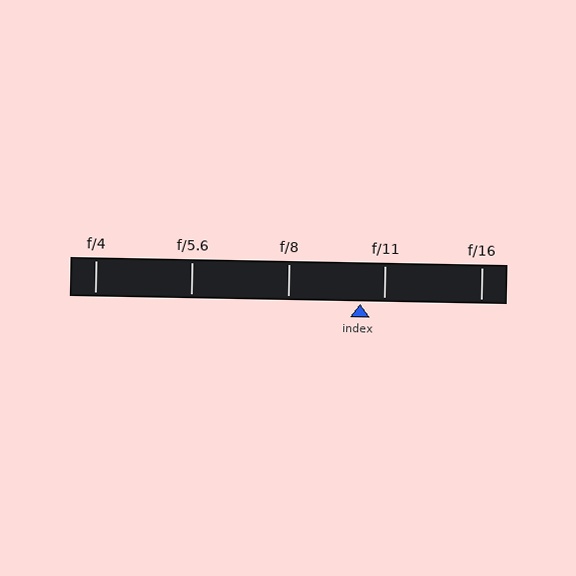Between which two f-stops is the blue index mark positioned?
The index mark is between f/8 and f/11.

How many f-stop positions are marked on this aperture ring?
There are 5 f-stop positions marked.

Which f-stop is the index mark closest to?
The index mark is closest to f/11.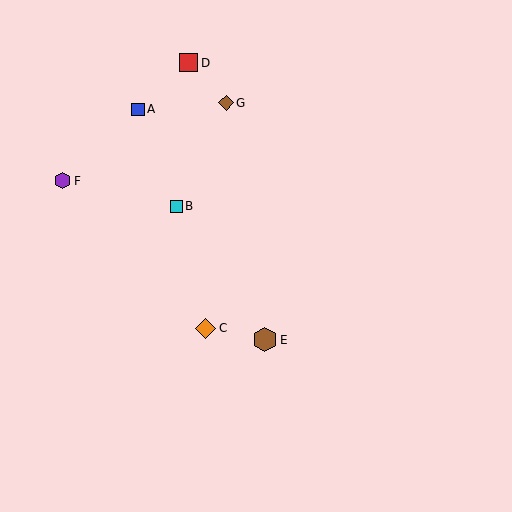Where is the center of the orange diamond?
The center of the orange diamond is at (206, 328).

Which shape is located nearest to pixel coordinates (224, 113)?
The brown diamond (labeled G) at (226, 103) is nearest to that location.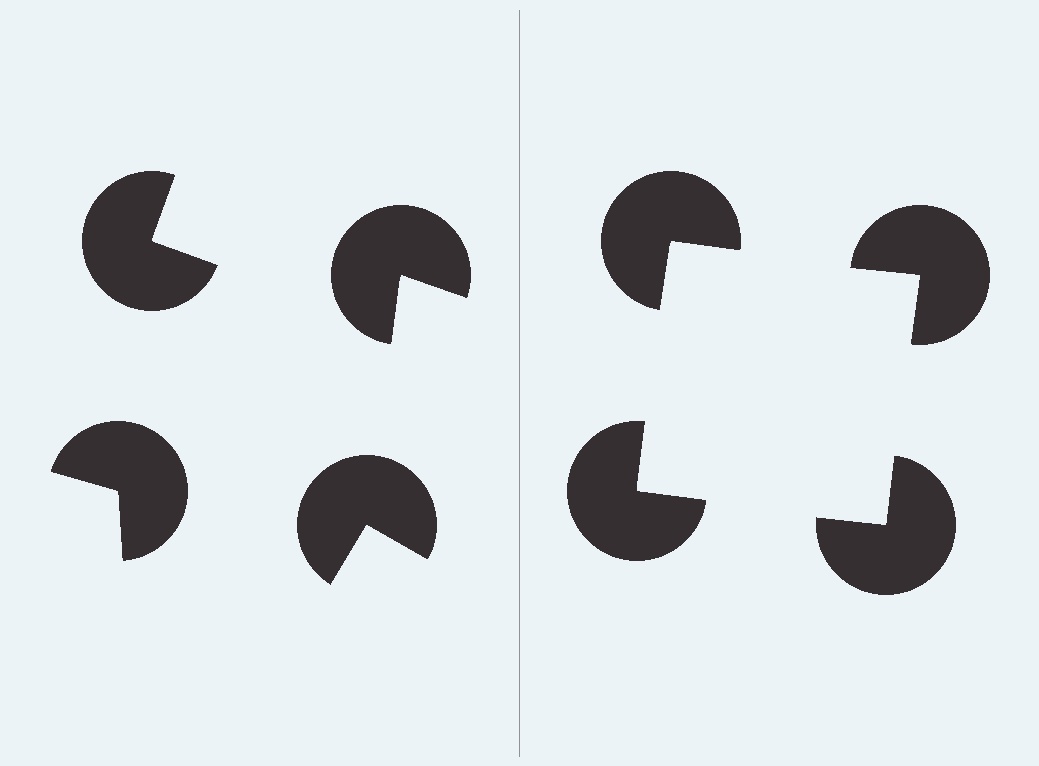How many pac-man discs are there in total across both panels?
8 — 4 on each side.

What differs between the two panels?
The pac-man discs are positioned identically on both sides; only the wedge orientations differ. On the right they align to a square; on the left they are misaligned.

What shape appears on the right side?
An illusory square.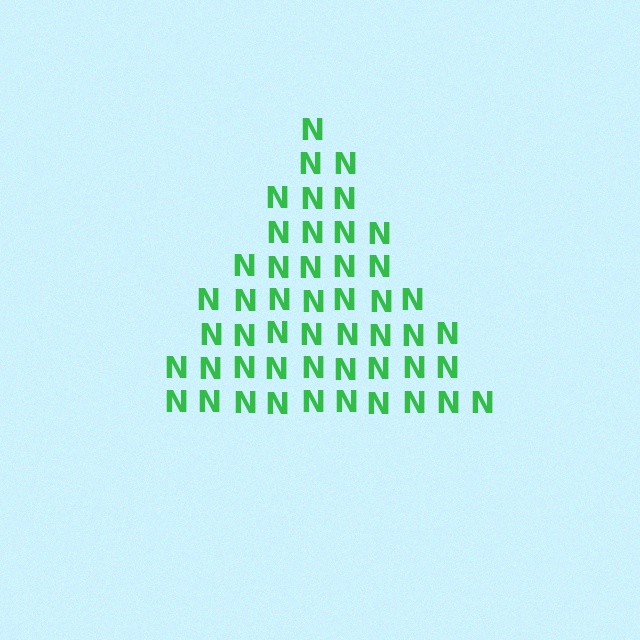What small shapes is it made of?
It is made of small letter N's.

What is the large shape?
The large shape is a triangle.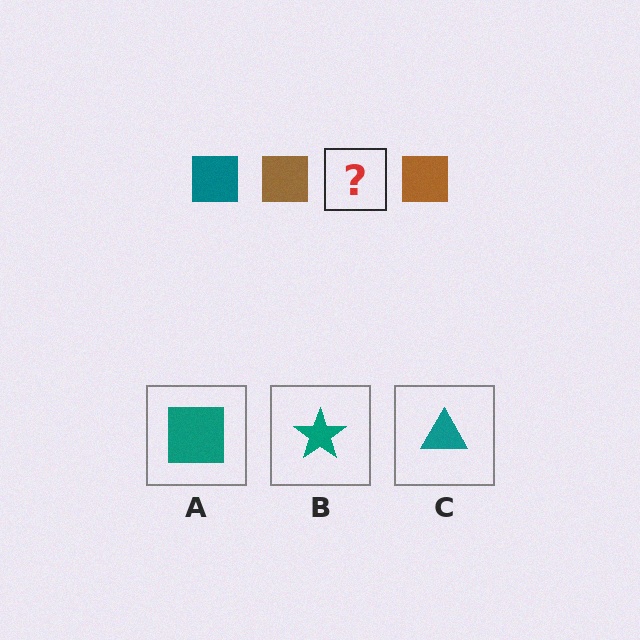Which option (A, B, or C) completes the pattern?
A.